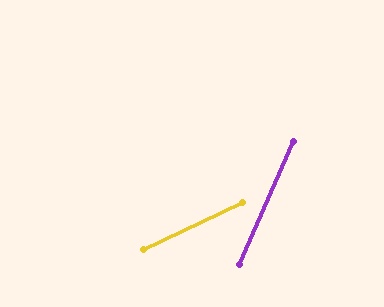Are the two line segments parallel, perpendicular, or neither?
Neither parallel nor perpendicular — they differ by about 41°.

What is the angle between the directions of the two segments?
Approximately 41 degrees.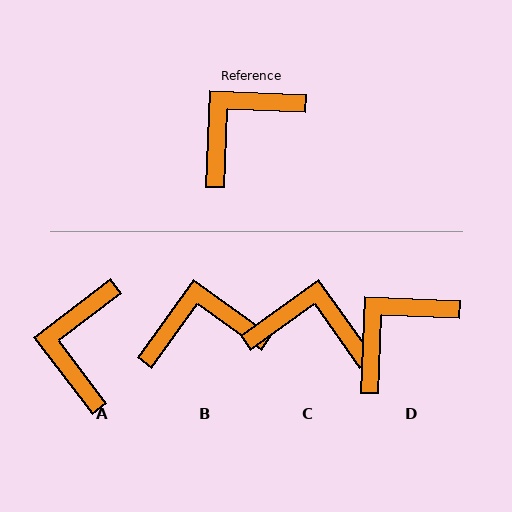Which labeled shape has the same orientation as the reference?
D.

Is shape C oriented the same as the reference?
No, it is off by about 52 degrees.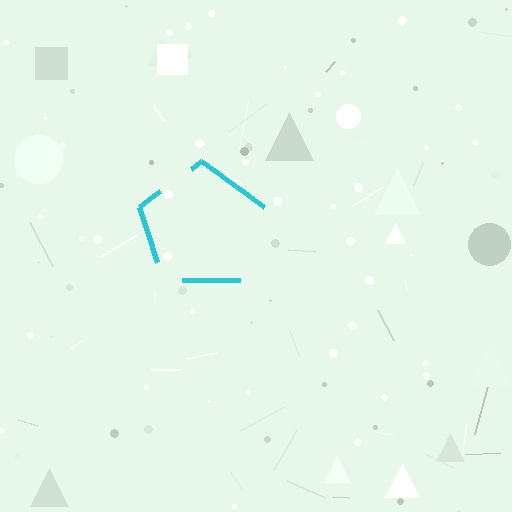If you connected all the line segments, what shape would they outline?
They would outline a pentagon.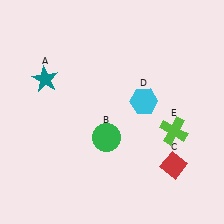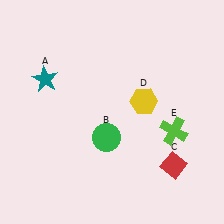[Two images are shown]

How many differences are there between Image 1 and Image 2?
There is 1 difference between the two images.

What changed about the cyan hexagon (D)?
In Image 1, D is cyan. In Image 2, it changed to yellow.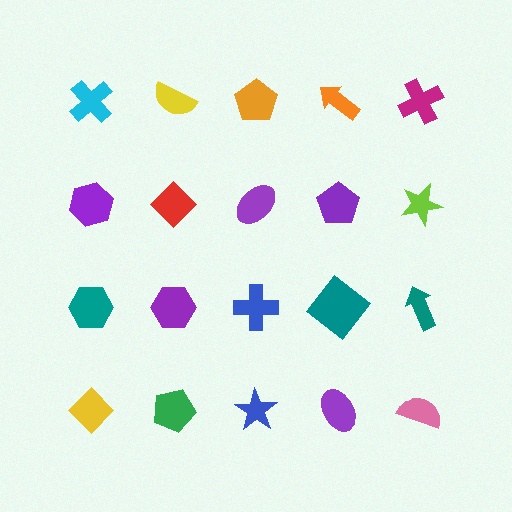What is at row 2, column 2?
A red diamond.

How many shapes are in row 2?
5 shapes.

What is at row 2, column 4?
A purple pentagon.